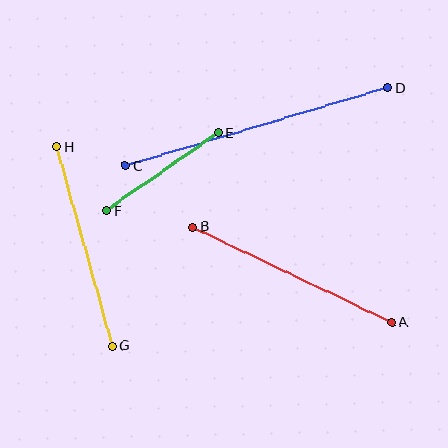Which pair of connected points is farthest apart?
Points C and D are farthest apart.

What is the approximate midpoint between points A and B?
The midpoint is at approximately (292, 275) pixels.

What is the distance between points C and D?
The distance is approximately 273 pixels.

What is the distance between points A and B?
The distance is approximately 220 pixels.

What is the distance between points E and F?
The distance is approximately 136 pixels.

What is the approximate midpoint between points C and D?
The midpoint is at approximately (256, 127) pixels.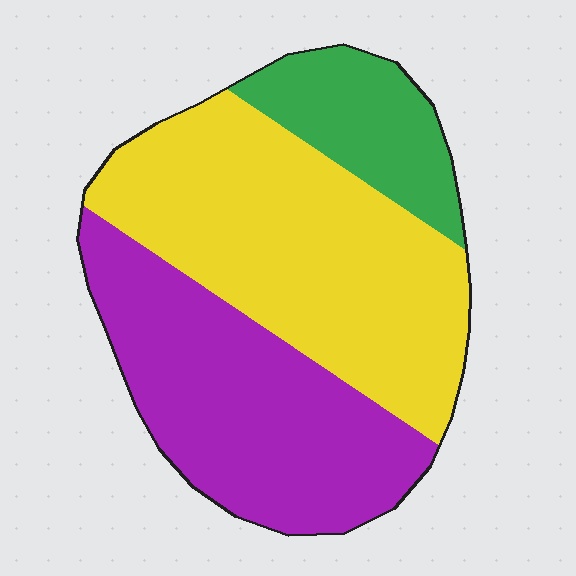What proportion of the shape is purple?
Purple covers 38% of the shape.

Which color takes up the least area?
Green, at roughly 15%.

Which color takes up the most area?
Yellow, at roughly 45%.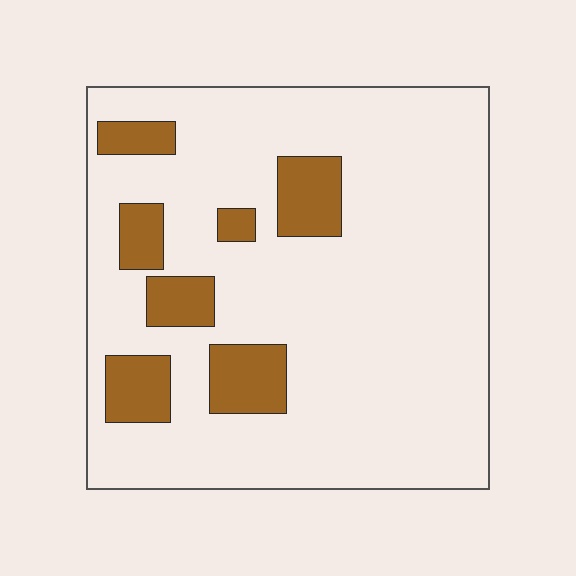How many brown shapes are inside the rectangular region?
7.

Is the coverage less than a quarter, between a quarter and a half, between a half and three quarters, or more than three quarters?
Less than a quarter.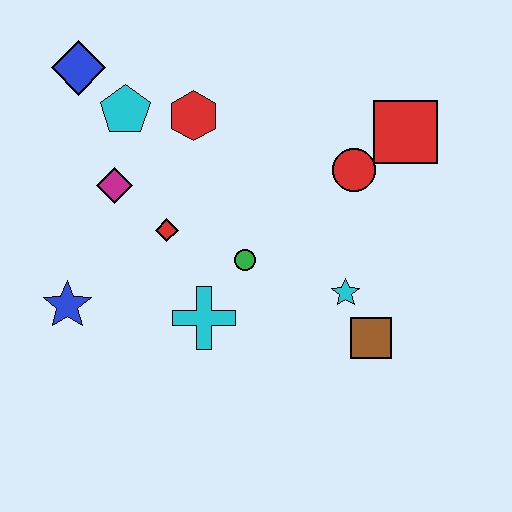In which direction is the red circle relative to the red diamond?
The red circle is to the right of the red diamond.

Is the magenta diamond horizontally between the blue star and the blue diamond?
No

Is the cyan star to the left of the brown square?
Yes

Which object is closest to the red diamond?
The magenta diamond is closest to the red diamond.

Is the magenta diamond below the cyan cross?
No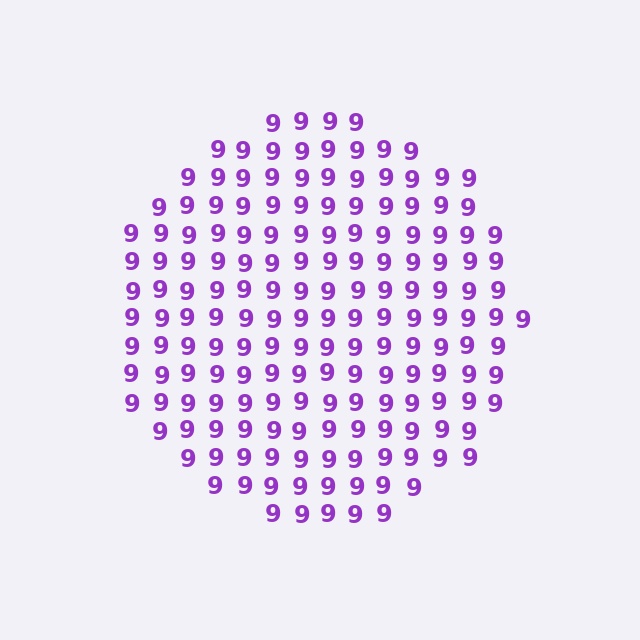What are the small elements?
The small elements are digit 9's.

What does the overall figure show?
The overall figure shows a circle.